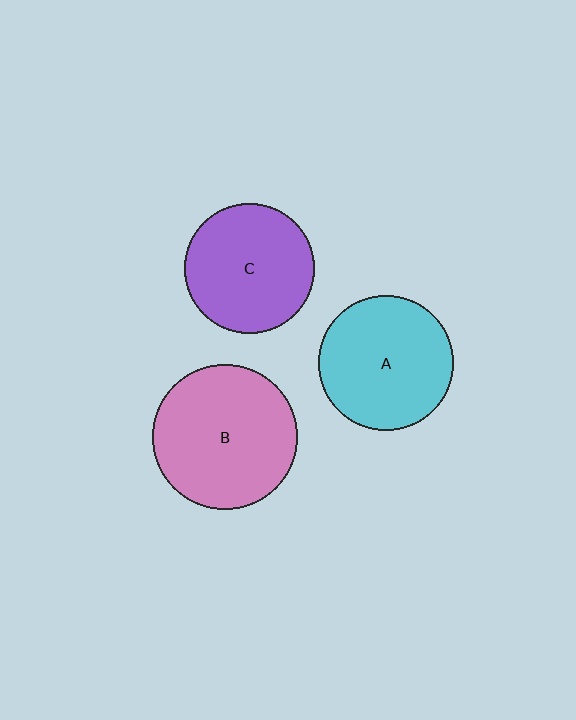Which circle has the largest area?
Circle B (pink).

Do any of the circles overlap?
No, none of the circles overlap.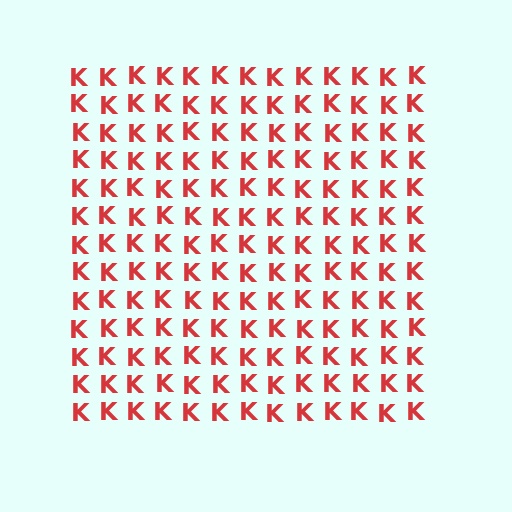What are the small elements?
The small elements are letter K's.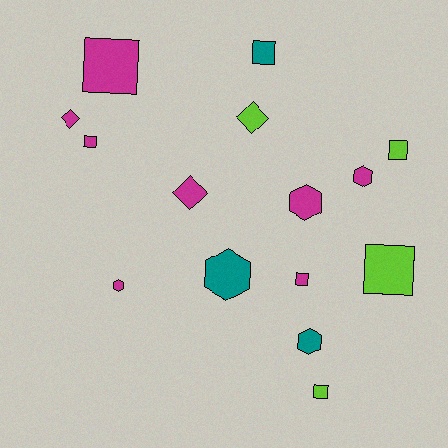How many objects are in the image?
There are 15 objects.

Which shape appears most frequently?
Square, with 7 objects.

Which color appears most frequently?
Magenta, with 8 objects.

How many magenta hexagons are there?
There are 3 magenta hexagons.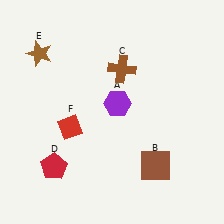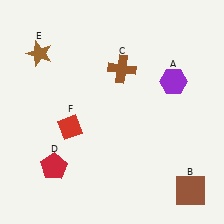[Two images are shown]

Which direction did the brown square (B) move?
The brown square (B) moved right.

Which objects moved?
The objects that moved are: the purple hexagon (A), the brown square (B).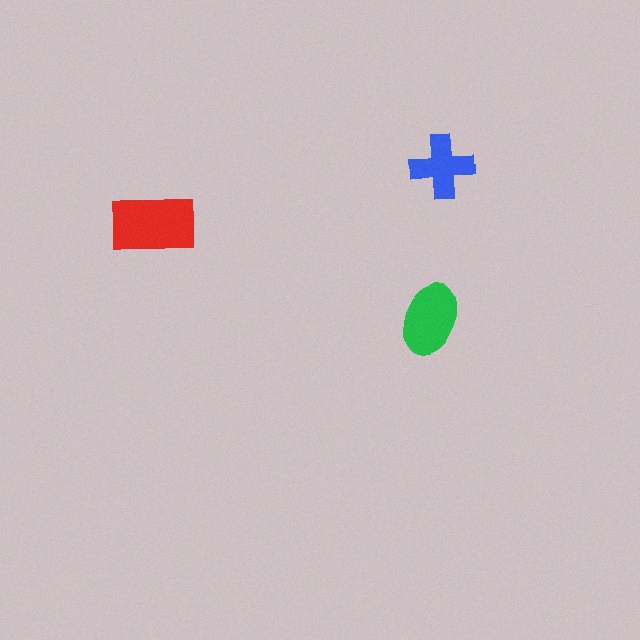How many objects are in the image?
There are 3 objects in the image.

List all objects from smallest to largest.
The blue cross, the green ellipse, the red rectangle.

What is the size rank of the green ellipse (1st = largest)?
2nd.